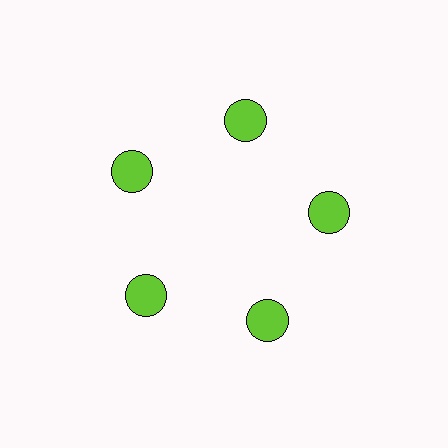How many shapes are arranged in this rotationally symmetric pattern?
There are 5 shapes, arranged in 5 groups of 1.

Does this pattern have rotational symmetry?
Yes, this pattern has 5-fold rotational symmetry. It looks the same after rotating 72 degrees around the center.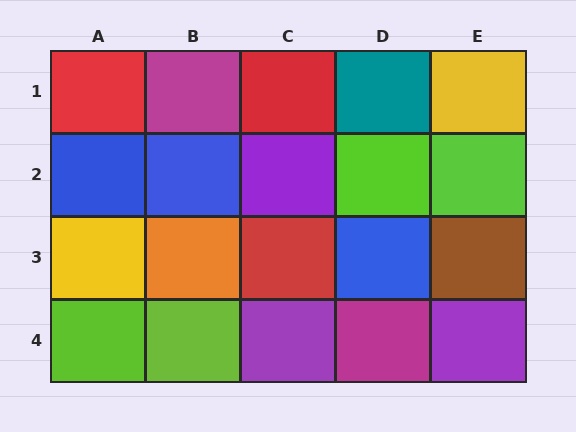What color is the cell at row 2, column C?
Purple.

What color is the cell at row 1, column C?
Red.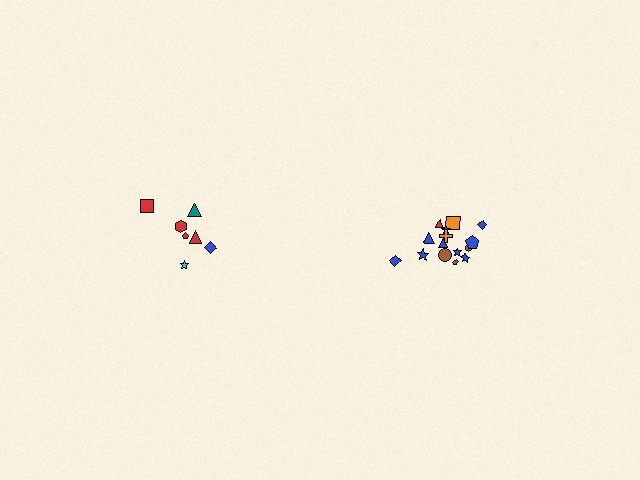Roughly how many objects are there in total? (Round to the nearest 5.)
Roughly 20 objects in total.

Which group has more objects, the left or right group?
The right group.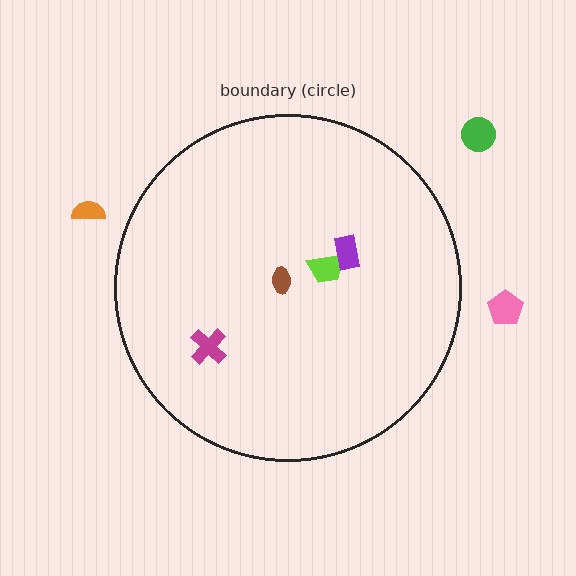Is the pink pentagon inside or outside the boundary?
Outside.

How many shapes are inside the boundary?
4 inside, 3 outside.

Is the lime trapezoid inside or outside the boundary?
Inside.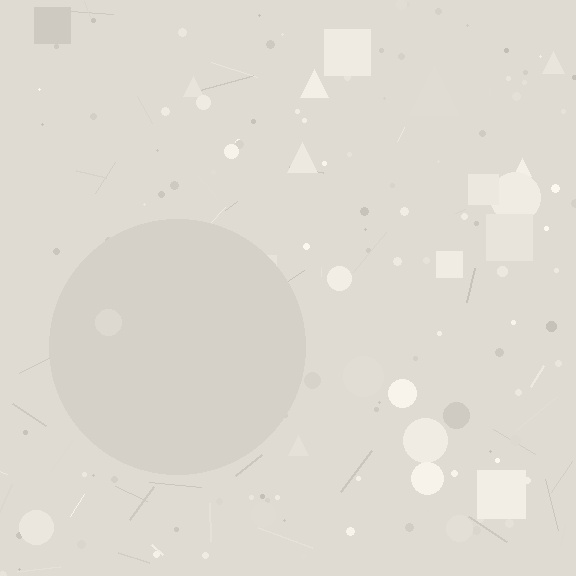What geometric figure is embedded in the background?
A circle is embedded in the background.